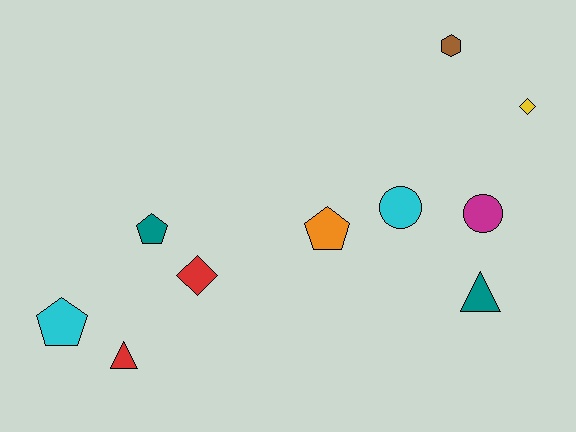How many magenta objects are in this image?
There is 1 magenta object.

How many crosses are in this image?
There are no crosses.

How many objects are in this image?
There are 10 objects.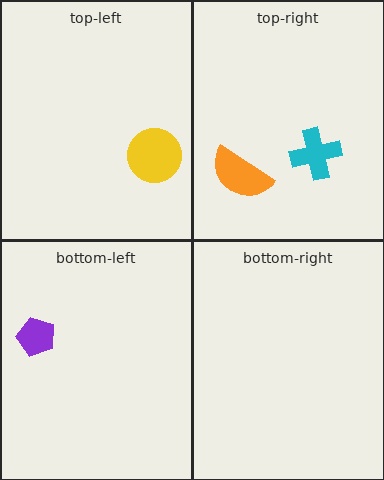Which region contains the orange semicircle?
The top-right region.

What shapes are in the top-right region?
The cyan cross, the orange semicircle.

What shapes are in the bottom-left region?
The purple pentagon.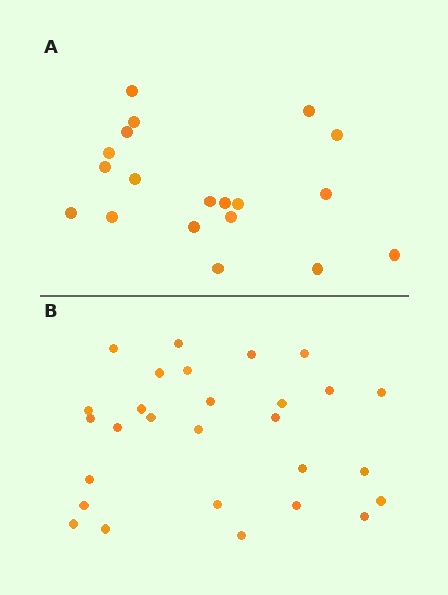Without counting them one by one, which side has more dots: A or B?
Region B (the bottom region) has more dots.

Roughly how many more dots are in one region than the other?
Region B has roughly 8 or so more dots than region A.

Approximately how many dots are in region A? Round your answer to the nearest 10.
About 20 dots. (The exact count is 19, which rounds to 20.)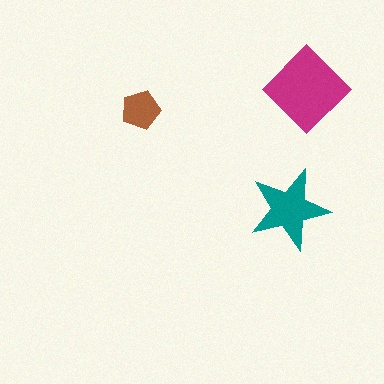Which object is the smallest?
The brown pentagon.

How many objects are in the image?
There are 3 objects in the image.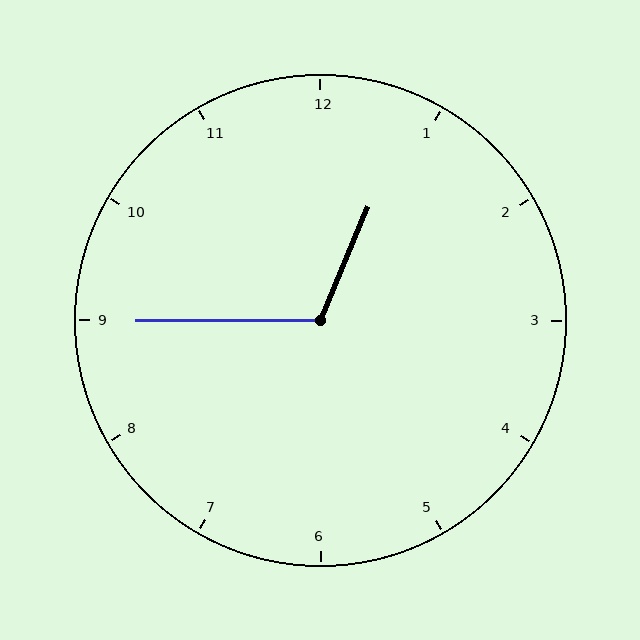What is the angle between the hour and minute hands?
Approximately 112 degrees.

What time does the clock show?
12:45.